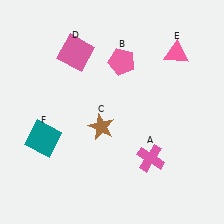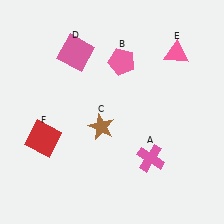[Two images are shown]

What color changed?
The square (F) changed from teal in Image 1 to red in Image 2.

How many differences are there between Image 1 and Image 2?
There is 1 difference between the two images.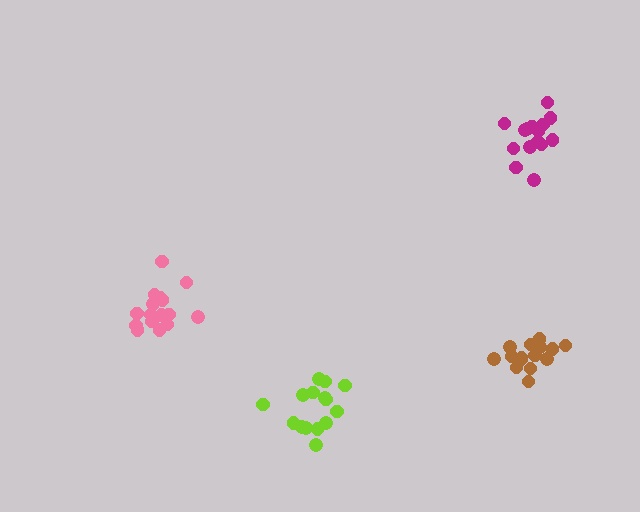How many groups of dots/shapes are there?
There are 4 groups.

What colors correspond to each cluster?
The clusters are colored: brown, pink, magenta, lime.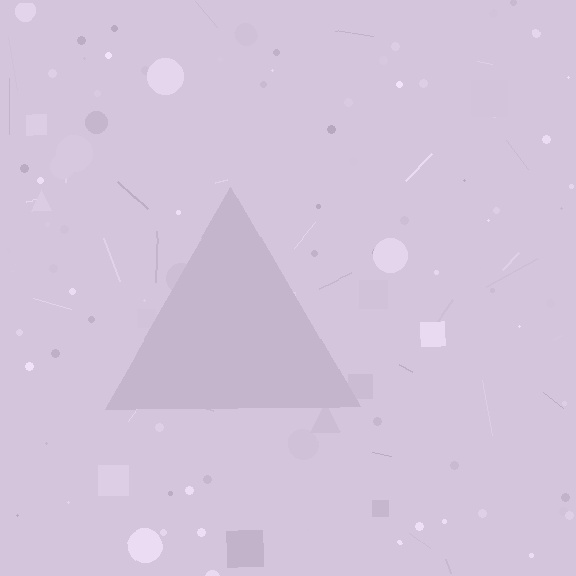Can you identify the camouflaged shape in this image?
The camouflaged shape is a triangle.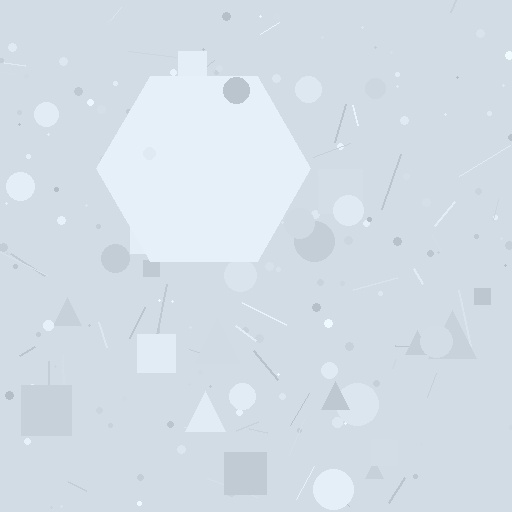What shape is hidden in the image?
A hexagon is hidden in the image.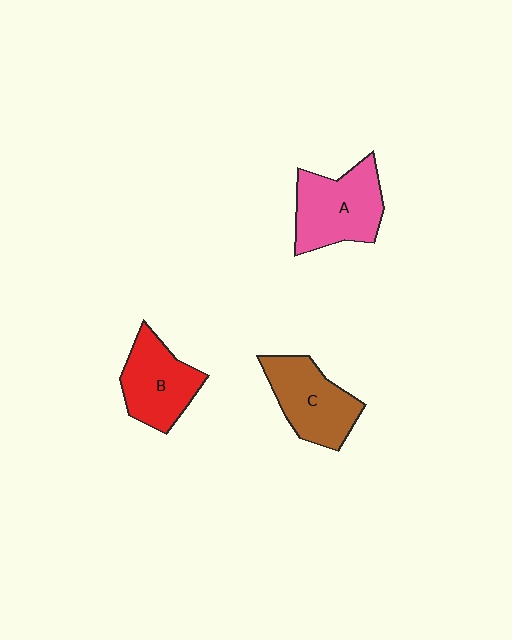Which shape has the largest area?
Shape A (pink).